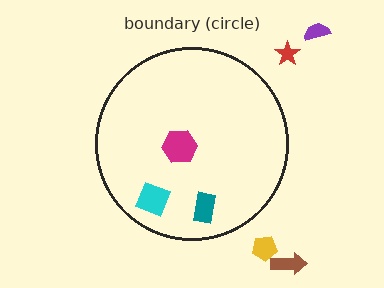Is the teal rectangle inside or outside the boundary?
Inside.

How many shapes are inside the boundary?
3 inside, 4 outside.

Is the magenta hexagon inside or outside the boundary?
Inside.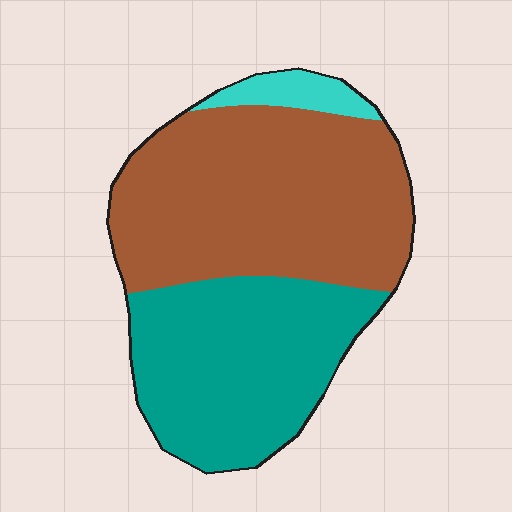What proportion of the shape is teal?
Teal covers about 40% of the shape.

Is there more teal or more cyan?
Teal.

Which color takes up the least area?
Cyan, at roughly 5%.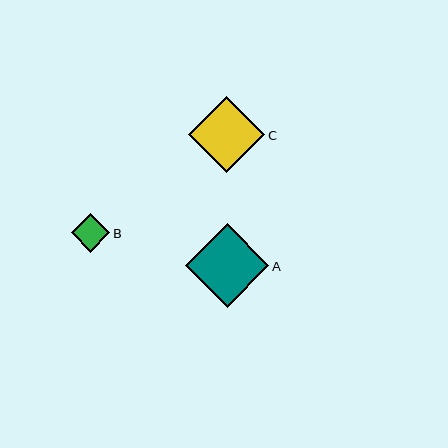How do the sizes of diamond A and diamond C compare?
Diamond A and diamond C are approximately the same size.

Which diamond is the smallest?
Diamond B is the smallest with a size of approximately 39 pixels.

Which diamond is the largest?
Diamond A is the largest with a size of approximately 83 pixels.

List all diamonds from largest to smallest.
From largest to smallest: A, C, B.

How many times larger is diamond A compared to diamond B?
Diamond A is approximately 2.1 times the size of diamond B.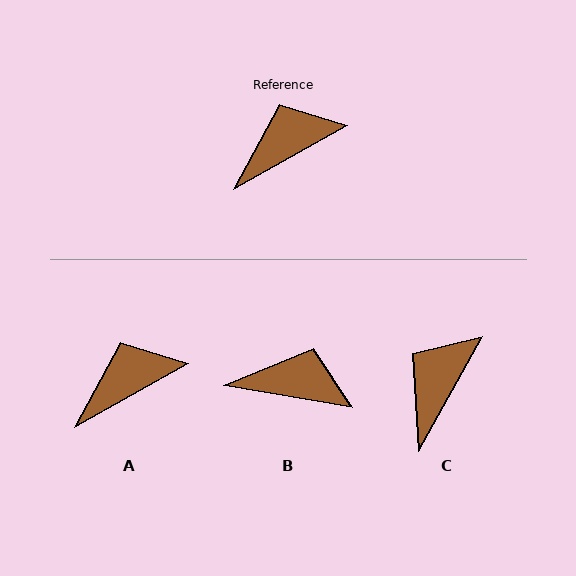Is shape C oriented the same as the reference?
No, it is off by about 31 degrees.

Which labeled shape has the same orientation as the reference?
A.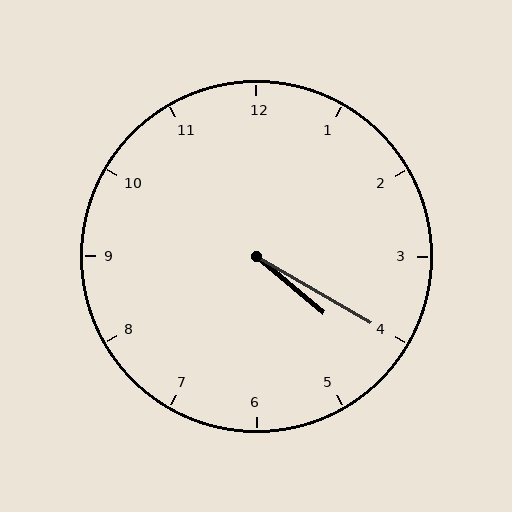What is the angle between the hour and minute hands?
Approximately 10 degrees.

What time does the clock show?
4:20.